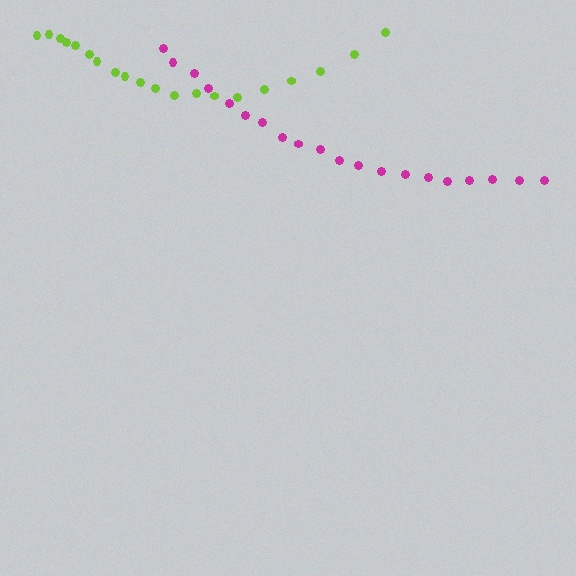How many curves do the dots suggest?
There are 2 distinct paths.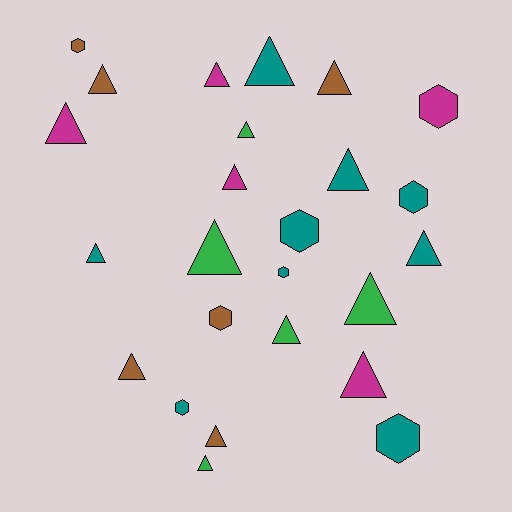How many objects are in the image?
There are 25 objects.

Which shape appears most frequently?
Triangle, with 17 objects.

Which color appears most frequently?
Teal, with 9 objects.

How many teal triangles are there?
There are 4 teal triangles.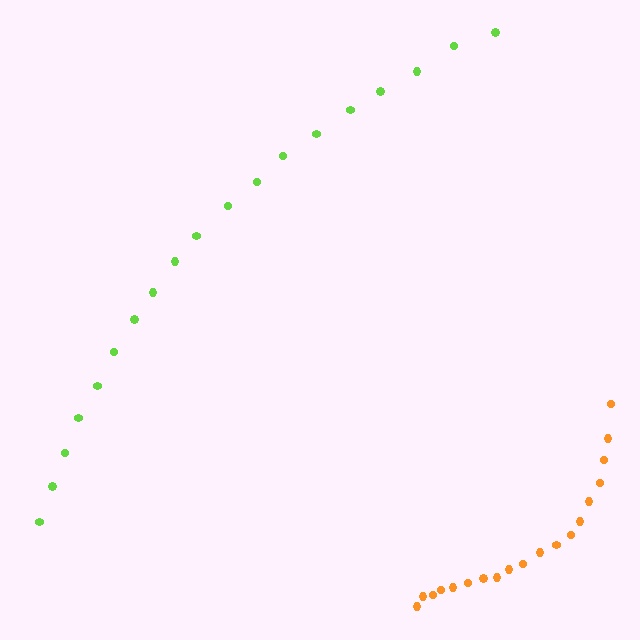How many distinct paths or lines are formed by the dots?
There are 2 distinct paths.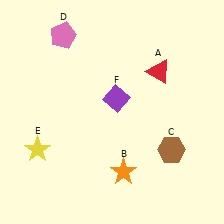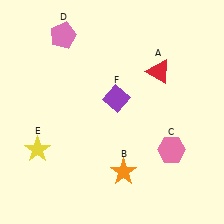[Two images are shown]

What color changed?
The hexagon (C) changed from brown in Image 1 to pink in Image 2.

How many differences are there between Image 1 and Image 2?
There is 1 difference between the two images.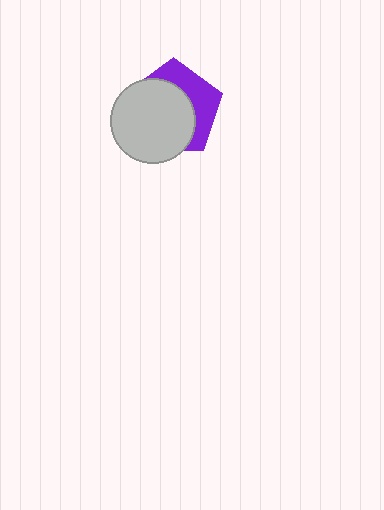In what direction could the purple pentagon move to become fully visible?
The purple pentagon could move toward the upper-right. That would shift it out from behind the light gray circle entirely.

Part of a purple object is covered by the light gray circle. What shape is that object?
It is a pentagon.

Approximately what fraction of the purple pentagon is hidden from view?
Roughly 63% of the purple pentagon is hidden behind the light gray circle.